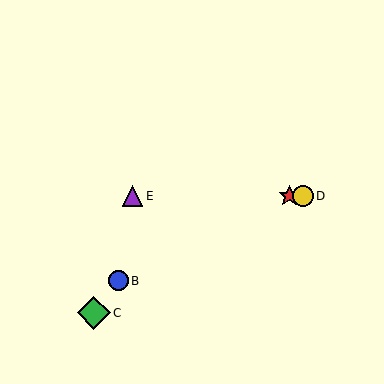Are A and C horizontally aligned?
No, A is at y≈196 and C is at y≈313.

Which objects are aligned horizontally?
Objects A, D, E are aligned horizontally.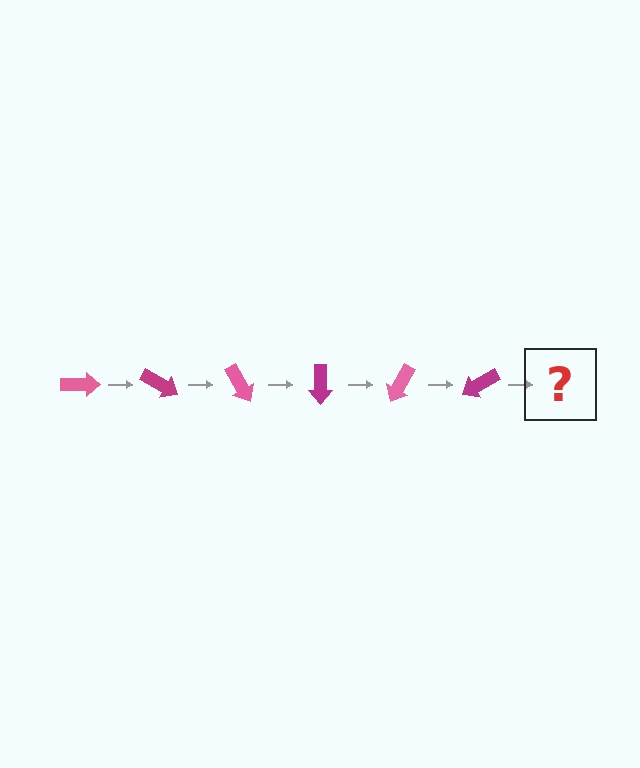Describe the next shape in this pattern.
It should be a pink arrow, rotated 180 degrees from the start.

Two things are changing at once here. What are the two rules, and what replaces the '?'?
The two rules are that it rotates 30 degrees each step and the color cycles through pink and magenta. The '?' should be a pink arrow, rotated 180 degrees from the start.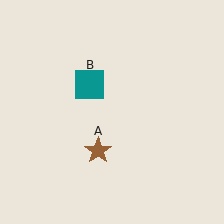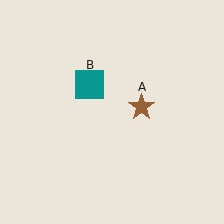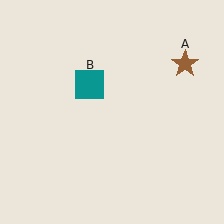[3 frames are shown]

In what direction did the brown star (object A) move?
The brown star (object A) moved up and to the right.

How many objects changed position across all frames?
1 object changed position: brown star (object A).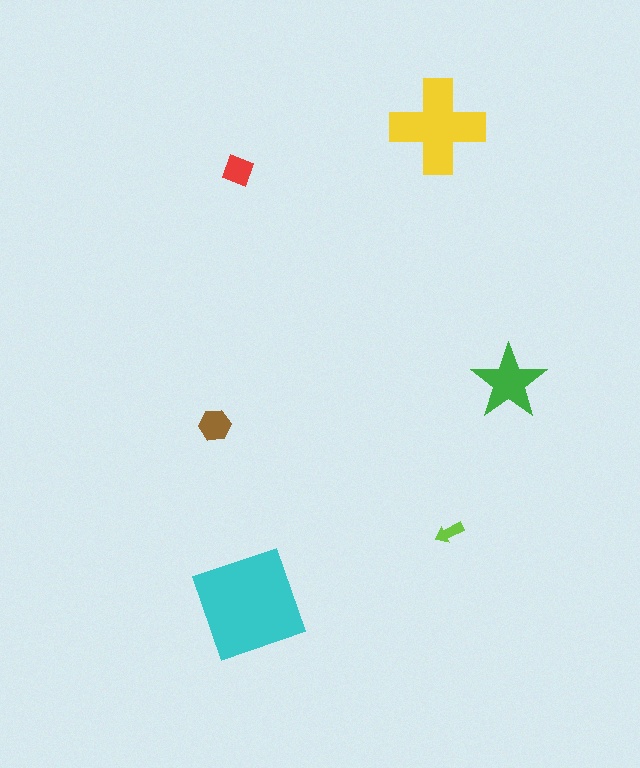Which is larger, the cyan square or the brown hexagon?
The cyan square.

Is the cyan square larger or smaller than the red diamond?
Larger.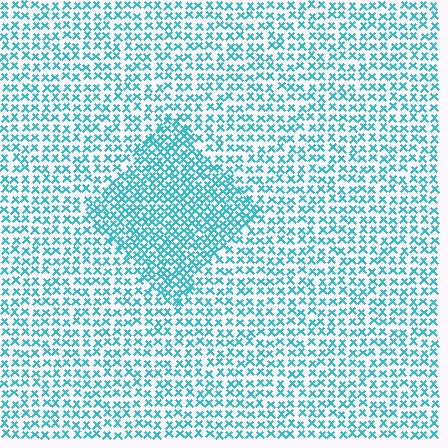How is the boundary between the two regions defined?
The boundary is defined by a change in element density (approximately 1.7x ratio). All elements are the same color, size, and shape.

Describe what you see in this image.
The image contains small cyan elements arranged at two different densities. A diamond-shaped region is visible where the elements are more densely packed than the surrounding area.